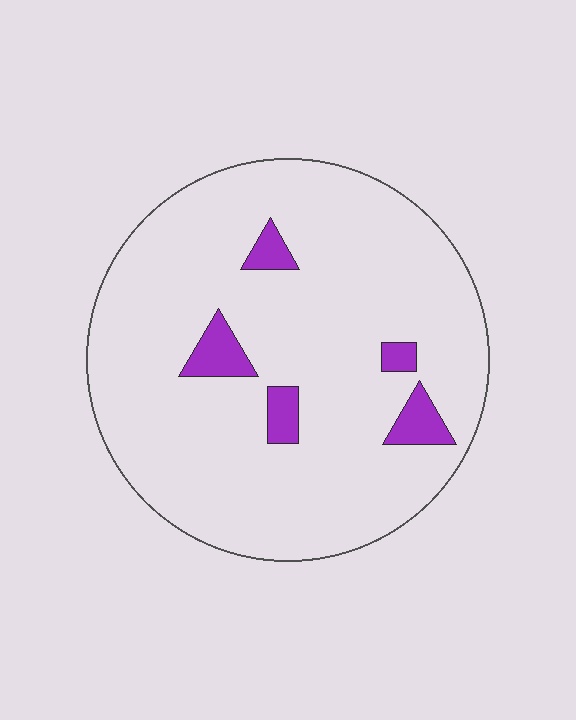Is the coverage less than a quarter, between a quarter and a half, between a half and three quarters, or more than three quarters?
Less than a quarter.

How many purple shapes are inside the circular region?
5.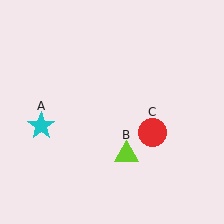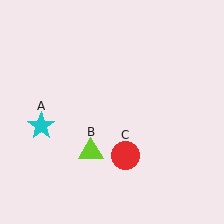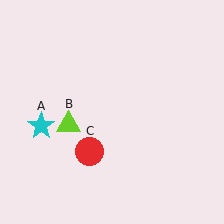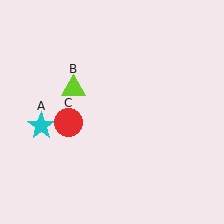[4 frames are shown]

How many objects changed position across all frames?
2 objects changed position: lime triangle (object B), red circle (object C).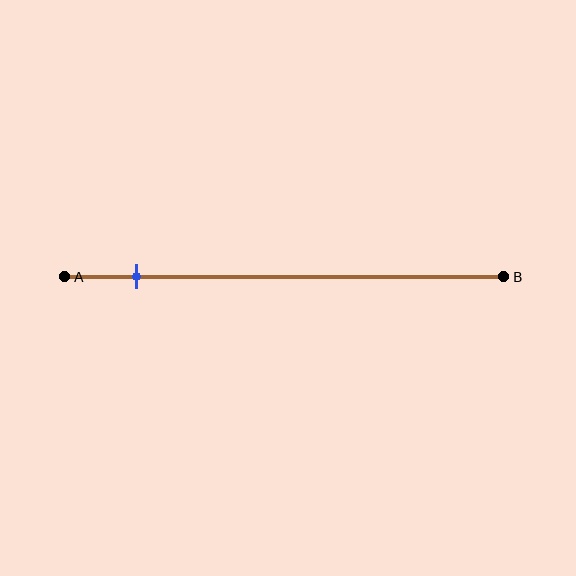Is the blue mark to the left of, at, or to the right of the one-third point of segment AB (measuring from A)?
The blue mark is to the left of the one-third point of segment AB.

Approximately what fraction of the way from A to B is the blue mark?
The blue mark is approximately 15% of the way from A to B.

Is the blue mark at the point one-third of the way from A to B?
No, the mark is at about 15% from A, not at the 33% one-third point.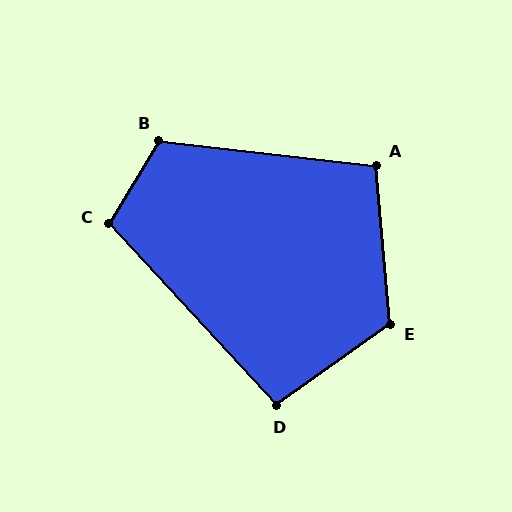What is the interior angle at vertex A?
Approximately 101 degrees (obtuse).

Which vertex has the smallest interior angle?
D, at approximately 97 degrees.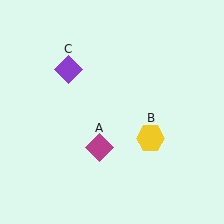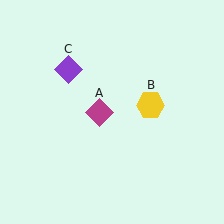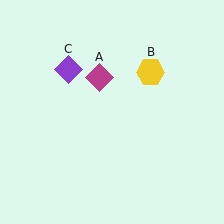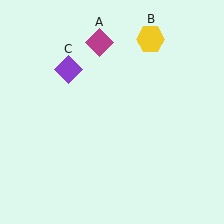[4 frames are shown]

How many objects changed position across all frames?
2 objects changed position: magenta diamond (object A), yellow hexagon (object B).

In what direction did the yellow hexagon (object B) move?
The yellow hexagon (object B) moved up.